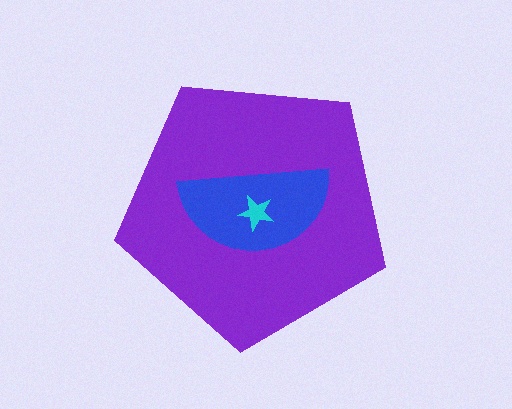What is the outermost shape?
The purple pentagon.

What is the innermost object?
The cyan star.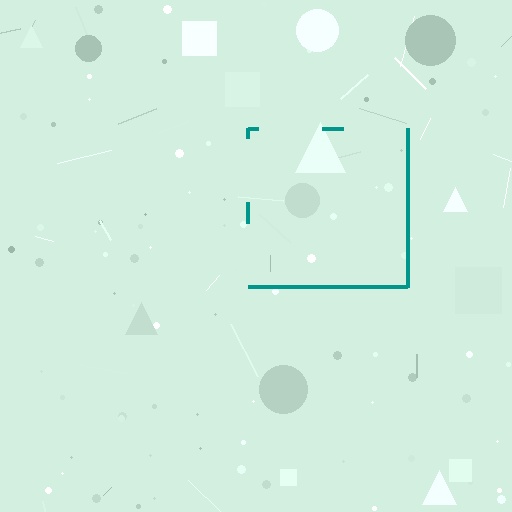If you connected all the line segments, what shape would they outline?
They would outline a square.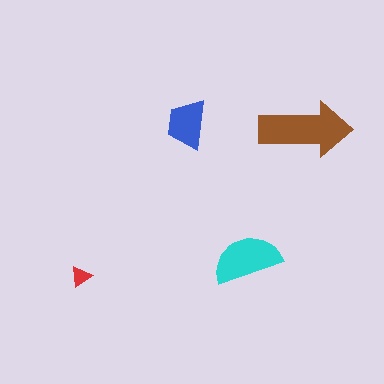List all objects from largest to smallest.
The brown arrow, the cyan semicircle, the blue trapezoid, the red triangle.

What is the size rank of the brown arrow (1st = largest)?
1st.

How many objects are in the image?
There are 4 objects in the image.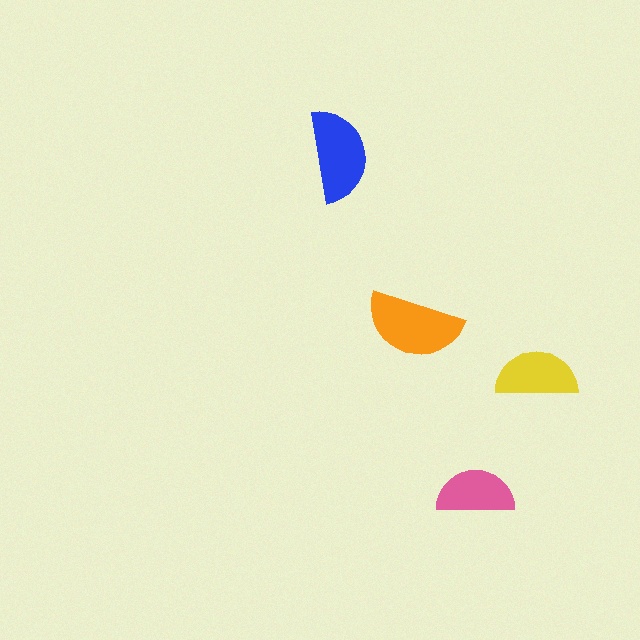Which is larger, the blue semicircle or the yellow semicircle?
The blue one.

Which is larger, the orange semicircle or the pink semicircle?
The orange one.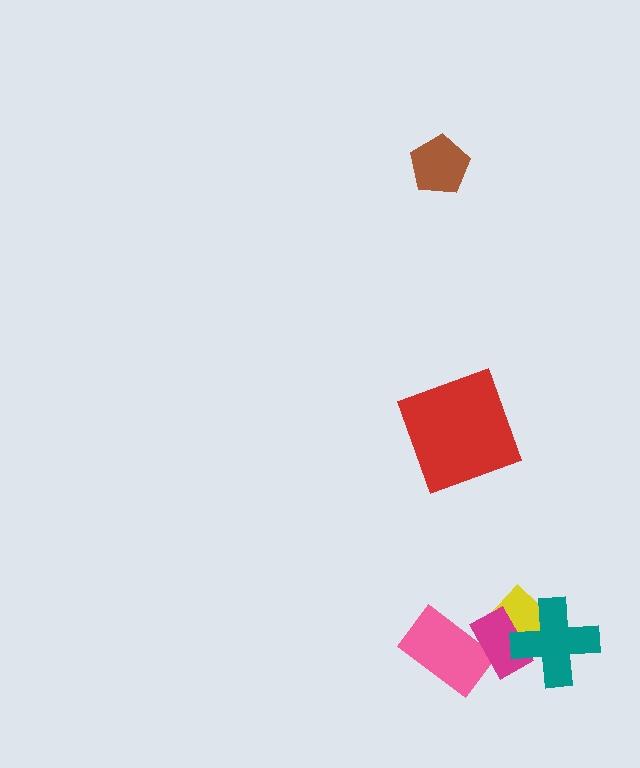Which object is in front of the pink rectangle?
The magenta rectangle is in front of the pink rectangle.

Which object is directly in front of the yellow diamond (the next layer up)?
The magenta rectangle is directly in front of the yellow diamond.